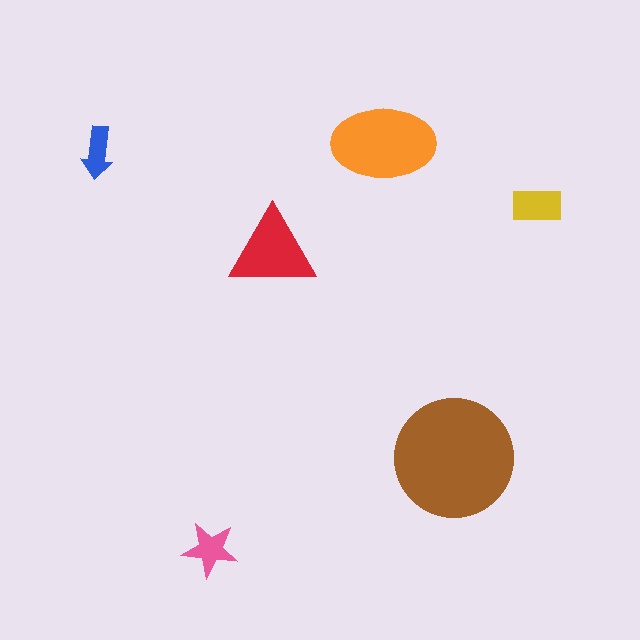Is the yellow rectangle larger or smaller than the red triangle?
Smaller.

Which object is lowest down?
The pink star is bottommost.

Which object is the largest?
The brown circle.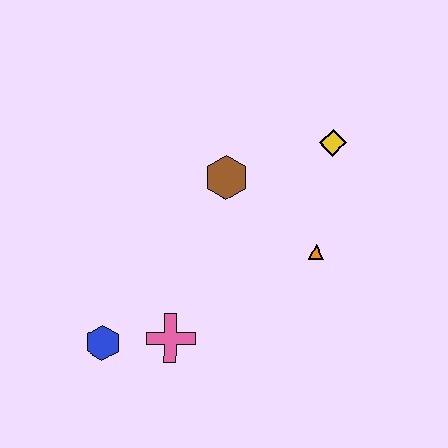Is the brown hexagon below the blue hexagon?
No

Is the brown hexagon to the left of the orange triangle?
Yes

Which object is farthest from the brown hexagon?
The blue hexagon is farthest from the brown hexagon.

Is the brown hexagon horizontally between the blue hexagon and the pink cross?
No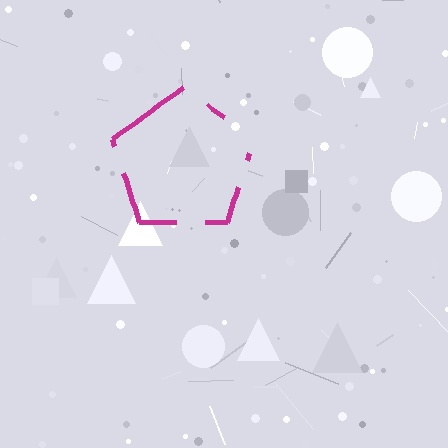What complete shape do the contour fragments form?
The contour fragments form a pentagon.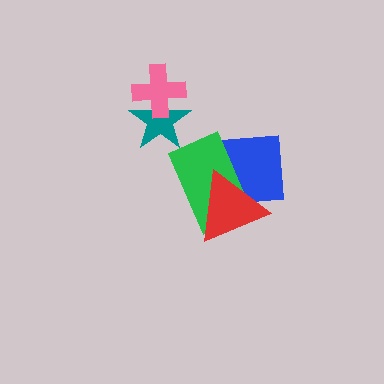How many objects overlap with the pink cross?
1 object overlaps with the pink cross.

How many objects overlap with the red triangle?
2 objects overlap with the red triangle.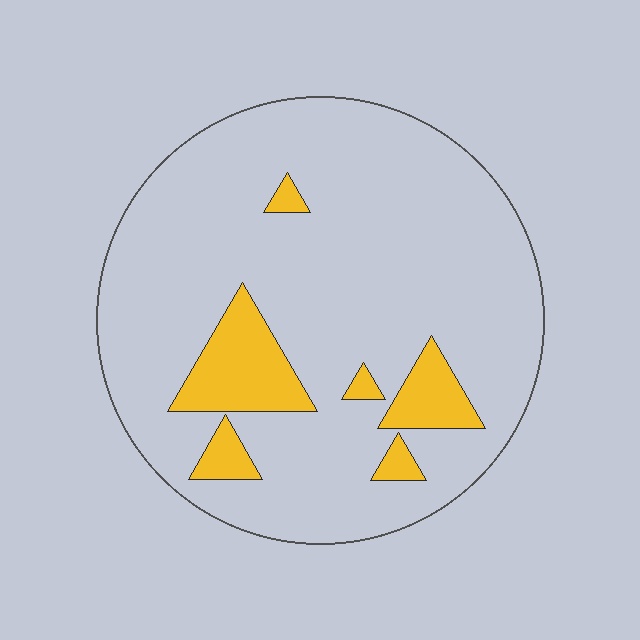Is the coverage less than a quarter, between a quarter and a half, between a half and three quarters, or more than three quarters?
Less than a quarter.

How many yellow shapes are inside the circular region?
6.